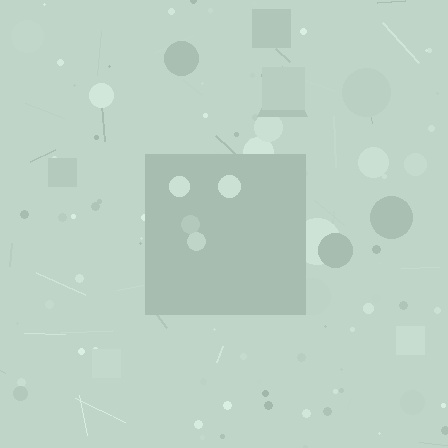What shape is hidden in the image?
A square is hidden in the image.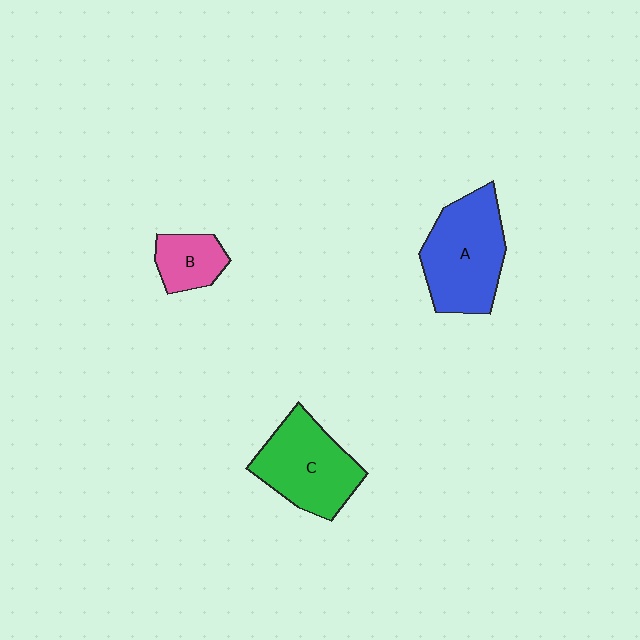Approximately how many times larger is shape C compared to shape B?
Approximately 2.1 times.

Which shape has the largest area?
Shape A (blue).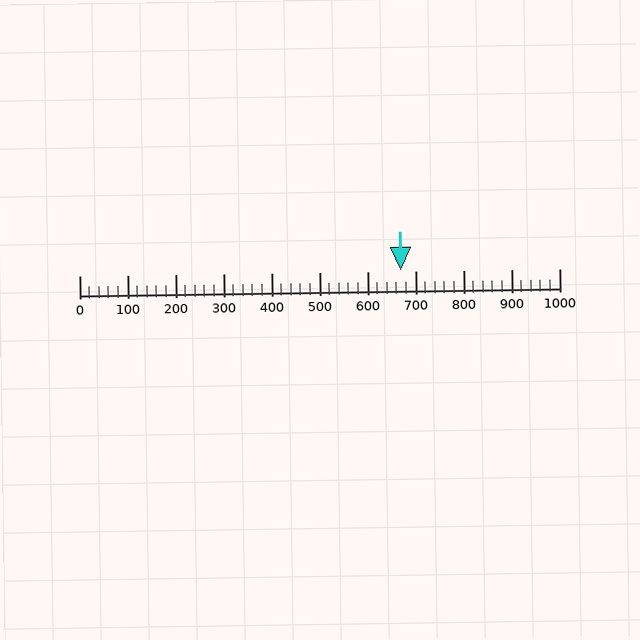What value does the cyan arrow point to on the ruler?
The cyan arrow points to approximately 669.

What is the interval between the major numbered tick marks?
The major tick marks are spaced 100 units apart.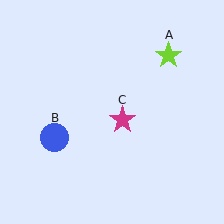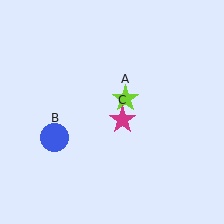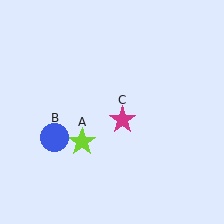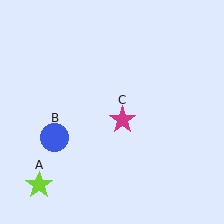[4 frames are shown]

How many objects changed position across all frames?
1 object changed position: lime star (object A).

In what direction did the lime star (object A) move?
The lime star (object A) moved down and to the left.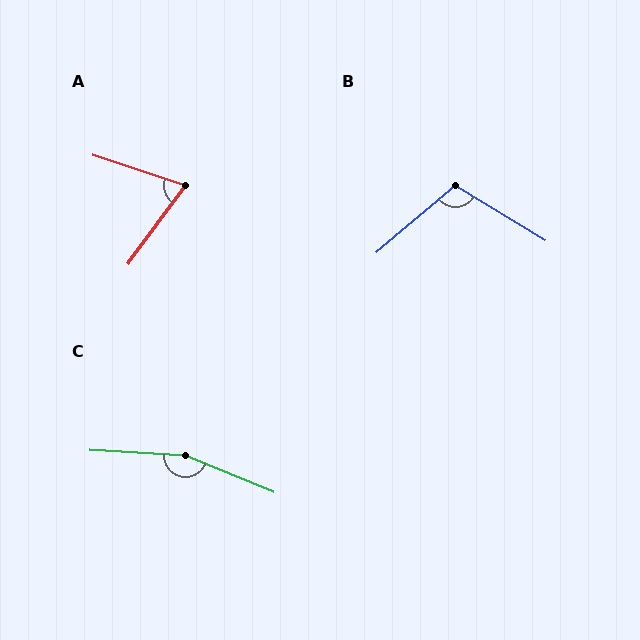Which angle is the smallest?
A, at approximately 72 degrees.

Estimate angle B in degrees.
Approximately 108 degrees.